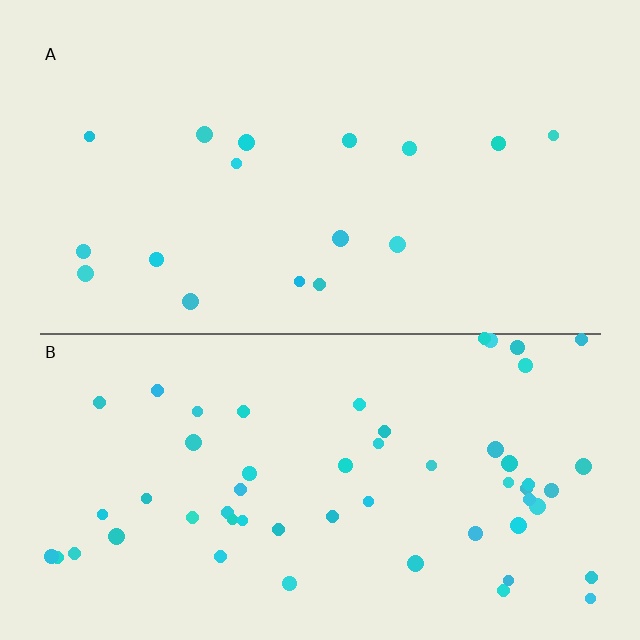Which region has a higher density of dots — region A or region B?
B (the bottom).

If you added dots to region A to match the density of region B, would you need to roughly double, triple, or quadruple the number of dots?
Approximately triple.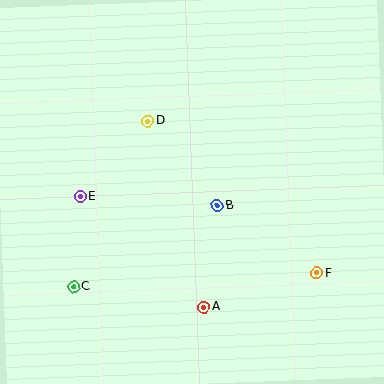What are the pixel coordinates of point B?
Point B is at (217, 205).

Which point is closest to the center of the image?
Point B at (217, 205) is closest to the center.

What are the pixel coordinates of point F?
Point F is at (317, 273).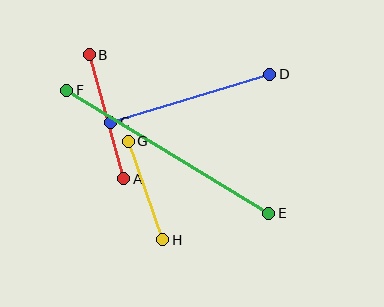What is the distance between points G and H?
The distance is approximately 104 pixels.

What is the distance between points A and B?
The distance is approximately 128 pixels.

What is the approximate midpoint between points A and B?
The midpoint is at approximately (107, 117) pixels.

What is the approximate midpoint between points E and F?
The midpoint is at approximately (168, 152) pixels.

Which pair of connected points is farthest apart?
Points E and F are farthest apart.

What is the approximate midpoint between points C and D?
The midpoint is at approximately (190, 98) pixels.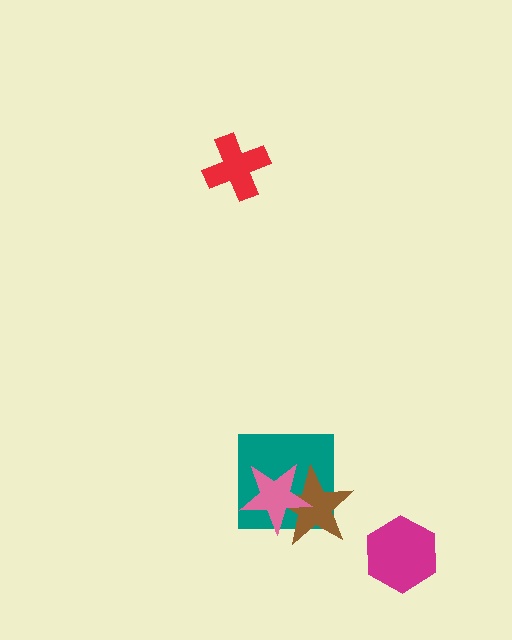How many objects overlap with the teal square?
2 objects overlap with the teal square.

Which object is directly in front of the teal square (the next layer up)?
The brown star is directly in front of the teal square.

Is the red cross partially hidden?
No, no other shape covers it.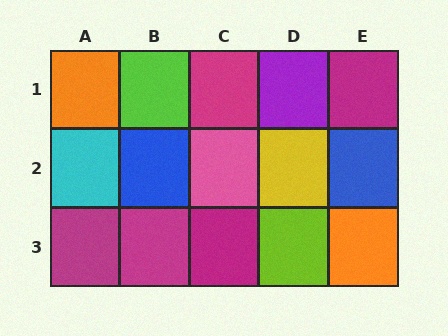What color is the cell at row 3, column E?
Orange.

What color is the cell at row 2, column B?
Blue.